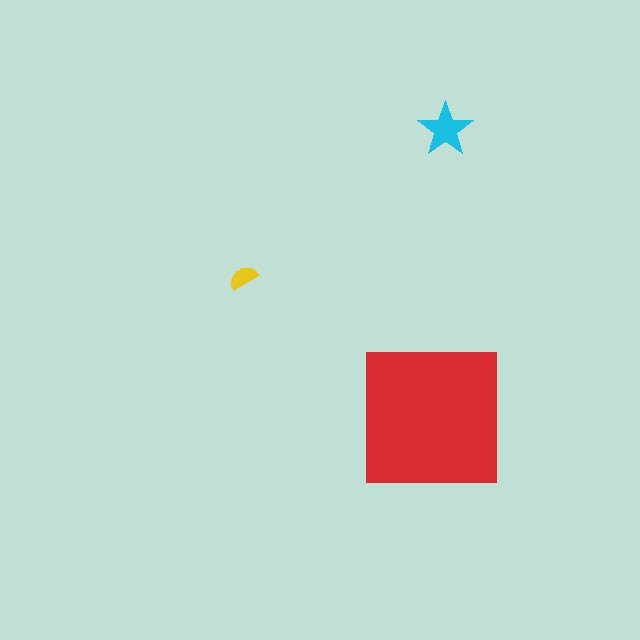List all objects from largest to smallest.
The red square, the cyan star, the yellow semicircle.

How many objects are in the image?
There are 3 objects in the image.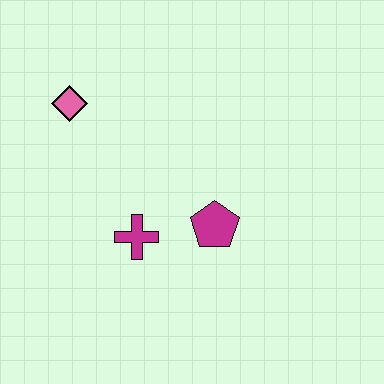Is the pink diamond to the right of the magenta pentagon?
No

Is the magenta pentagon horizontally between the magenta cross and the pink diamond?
No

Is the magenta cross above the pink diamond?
No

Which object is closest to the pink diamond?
The magenta cross is closest to the pink diamond.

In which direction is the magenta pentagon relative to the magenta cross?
The magenta pentagon is to the right of the magenta cross.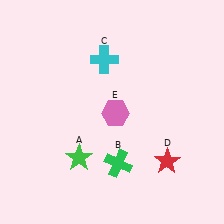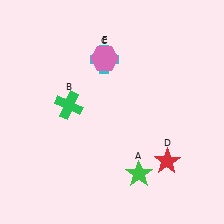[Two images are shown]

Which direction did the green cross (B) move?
The green cross (B) moved up.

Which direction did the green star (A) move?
The green star (A) moved right.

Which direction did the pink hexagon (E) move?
The pink hexagon (E) moved up.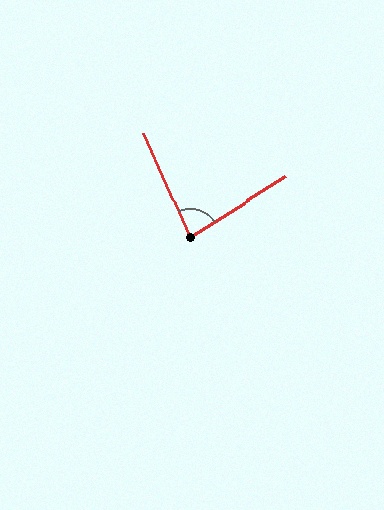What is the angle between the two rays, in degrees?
Approximately 82 degrees.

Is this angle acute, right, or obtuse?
It is acute.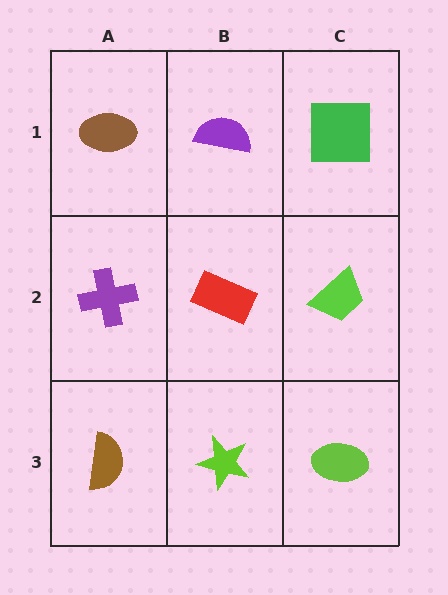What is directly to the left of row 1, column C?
A purple semicircle.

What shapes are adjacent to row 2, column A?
A brown ellipse (row 1, column A), a brown semicircle (row 3, column A), a red rectangle (row 2, column B).